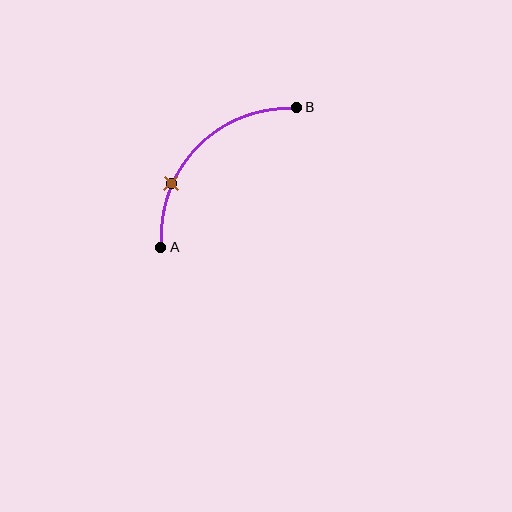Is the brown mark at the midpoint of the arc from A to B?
No. The brown mark lies on the arc but is closer to endpoint A. The arc midpoint would be at the point on the curve equidistant along the arc from both A and B.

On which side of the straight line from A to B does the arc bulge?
The arc bulges above and to the left of the straight line connecting A and B.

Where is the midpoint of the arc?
The arc midpoint is the point on the curve farthest from the straight line joining A and B. It sits above and to the left of that line.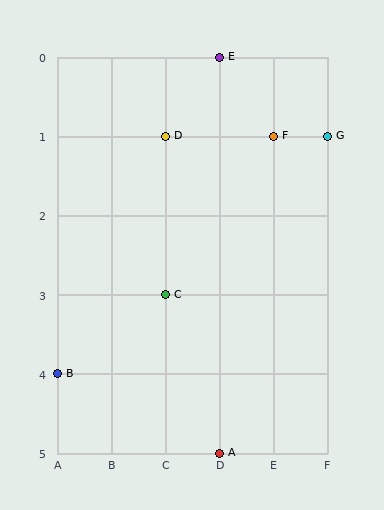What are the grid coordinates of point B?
Point B is at grid coordinates (A, 4).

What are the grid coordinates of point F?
Point F is at grid coordinates (E, 1).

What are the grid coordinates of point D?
Point D is at grid coordinates (C, 1).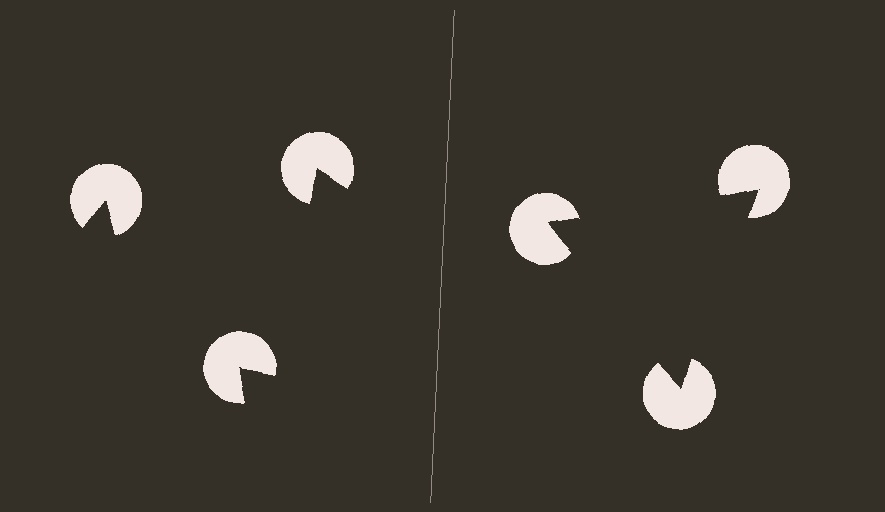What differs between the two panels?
The pac-man discs are positioned identically on both sides; only the wedge orientations differ. On the right they align to a triangle; on the left they are misaligned.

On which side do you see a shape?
An illusory triangle appears on the right side. On the left side the wedge cuts are rotated, so no coherent shape forms.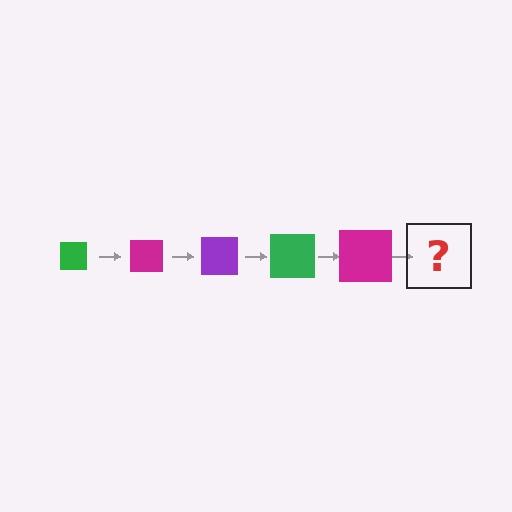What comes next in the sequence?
The next element should be a purple square, larger than the previous one.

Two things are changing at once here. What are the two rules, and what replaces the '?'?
The two rules are that the square grows larger each step and the color cycles through green, magenta, and purple. The '?' should be a purple square, larger than the previous one.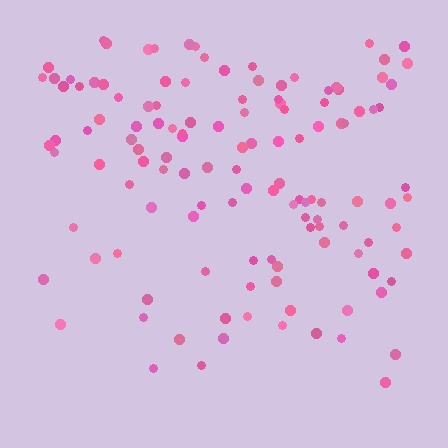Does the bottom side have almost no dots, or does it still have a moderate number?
Still a moderate number, just noticeably fewer than the top.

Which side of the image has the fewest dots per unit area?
The bottom.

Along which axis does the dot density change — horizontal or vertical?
Vertical.